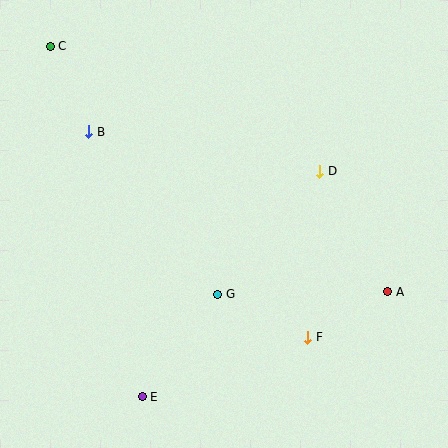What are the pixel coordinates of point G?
Point G is at (218, 294).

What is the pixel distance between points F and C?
The distance between F and C is 389 pixels.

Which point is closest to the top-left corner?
Point C is closest to the top-left corner.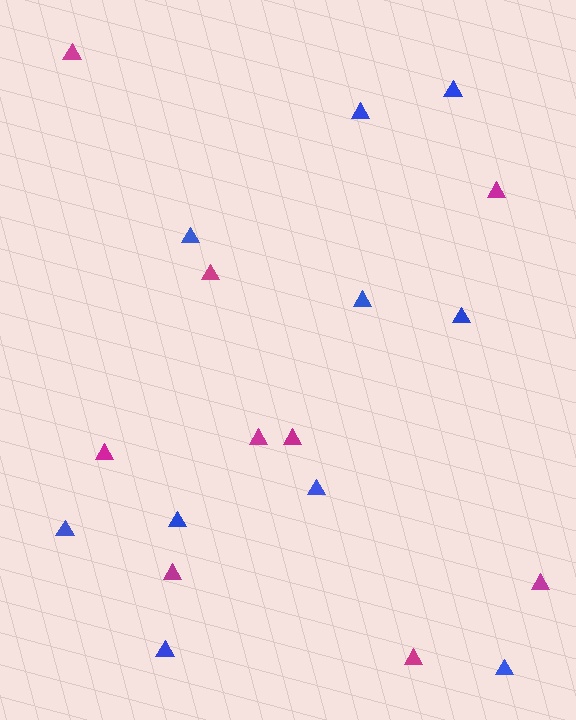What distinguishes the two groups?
There are 2 groups: one group of blue triangles (10) and one group of magenta triangles (9).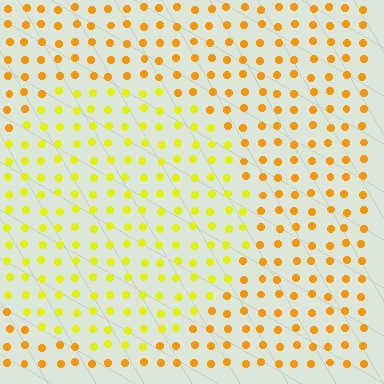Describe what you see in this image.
The image is filled with small orange elements in a uniform arrangement. A circle-shaped region is visible where the elements are tinted to a slightly different hue, forming a subtle color boundary.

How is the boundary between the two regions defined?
The boundary is defined purely by a slight shift in hue (about 29 degrees). Spacing, size, and orientation are identical on both sides.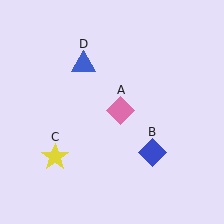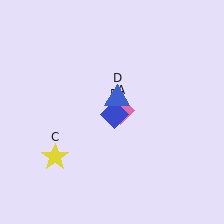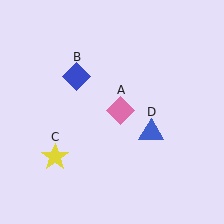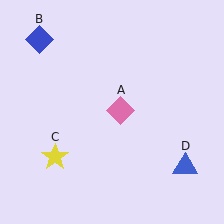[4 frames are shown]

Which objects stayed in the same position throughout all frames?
Pink diamond (object A) and yellow star (object C) remained stationary.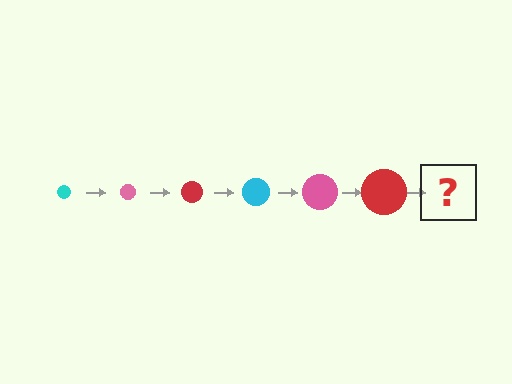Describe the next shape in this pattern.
It should be a cyan circle, larger than the previous one.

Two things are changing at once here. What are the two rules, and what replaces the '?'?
The two rules are that the circle grows larger each step and the color cycles through cyan, pink, and red. The '?' should be a cyan circle, larger than the previous one.